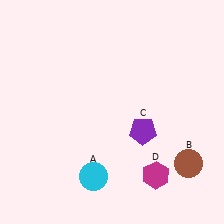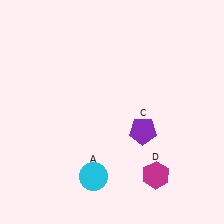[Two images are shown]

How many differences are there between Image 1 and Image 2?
There is 1 difference between the two images.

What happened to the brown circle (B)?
The brown circle (B) was removed in Image 2. It was in the bottom-right area of Image 1.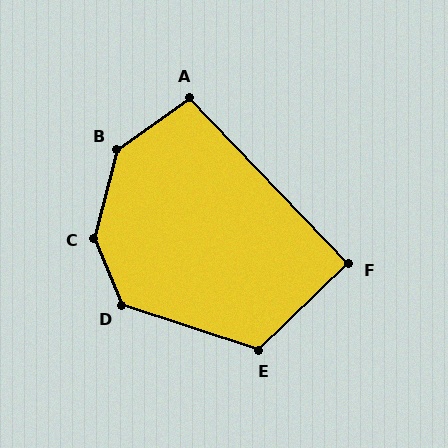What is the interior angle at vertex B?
Approximately 140 degrees (obtuse).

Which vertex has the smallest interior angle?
F, at approximately 90 degrees.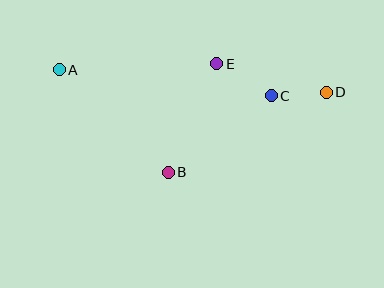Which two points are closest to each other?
Points C and D are closest to each other.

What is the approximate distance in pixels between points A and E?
The distance between A and E is approximately 157 pixels.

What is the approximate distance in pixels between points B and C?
The distance between B and C is approximately 129 pixels.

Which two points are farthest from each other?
Points A and D are farthest from each other.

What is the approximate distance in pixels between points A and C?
The distance between A and C is approximately 213 pixels.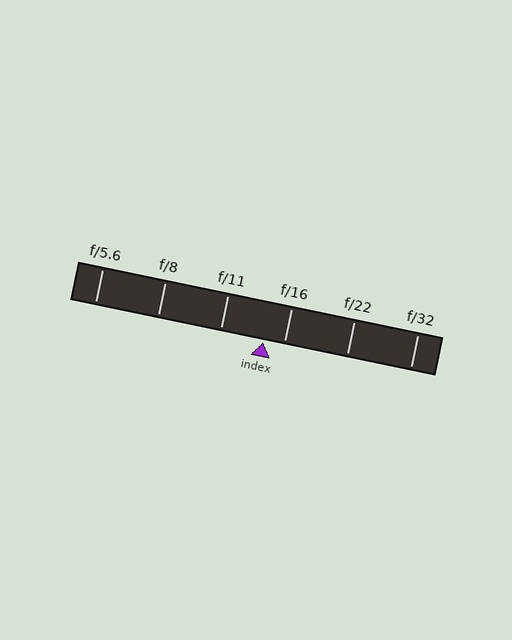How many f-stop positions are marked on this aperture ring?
There are 6 f-stop positions marked.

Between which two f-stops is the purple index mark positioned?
The index mark is between f/11 and f/16.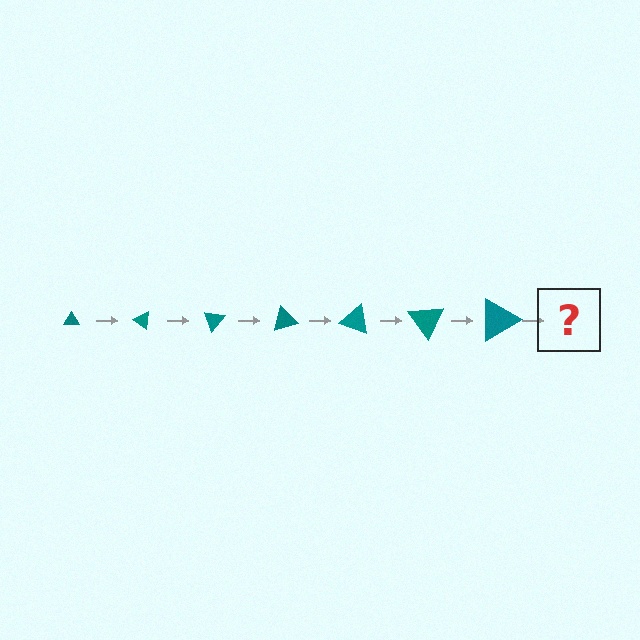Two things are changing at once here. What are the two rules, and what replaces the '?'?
The two rules are that the triangle grows larger each step and it rotates 35 degrees each step. The '?' should be a triangle, larger than the previous one and rotated 245 degrees from the start.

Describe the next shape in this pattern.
It should be a triangle, larger than the previous one and rotated 245 degrees from the start.